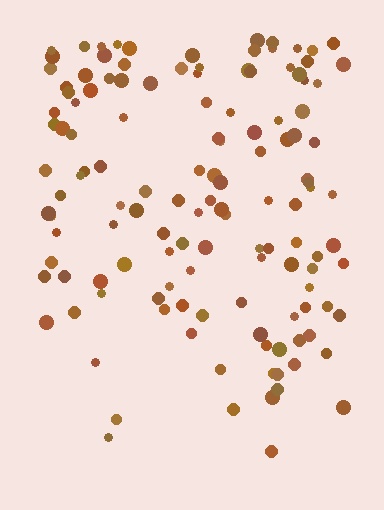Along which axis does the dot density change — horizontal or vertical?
Vertical.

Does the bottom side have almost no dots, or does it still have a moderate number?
Still a moderate number, just noticeably fewer than the top.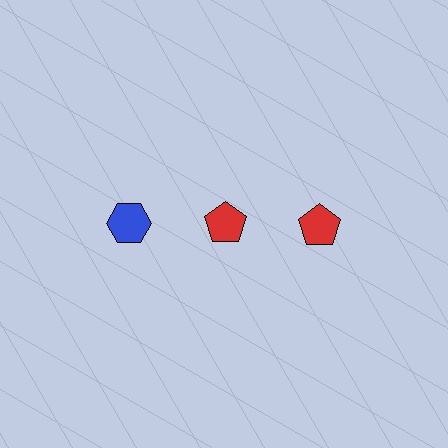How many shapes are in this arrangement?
There are 3 shapes arranged in a grid pattern.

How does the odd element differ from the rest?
It differs in both color (blue instead of red) and shape (hexagon instead of pentagon).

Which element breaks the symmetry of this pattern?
The blue hexagon in the top row, leftmost column breaks the symmetry. All other shapes are red pentagons.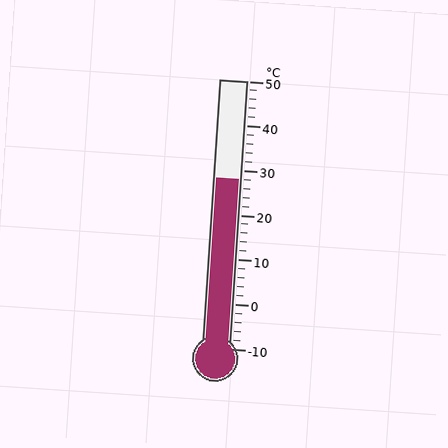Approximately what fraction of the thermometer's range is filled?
The thermometer is filled to approximately 65% of its range.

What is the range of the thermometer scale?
The thermometer scale ranges from -10°C to 50°C.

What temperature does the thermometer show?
The thermometer shows approximately 28°C.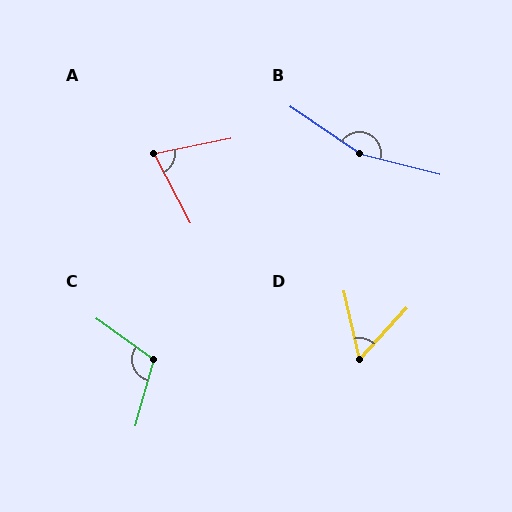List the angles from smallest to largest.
D (56°), A (74°), C (110°), B (160°).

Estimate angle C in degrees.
Approximately 110 degrees.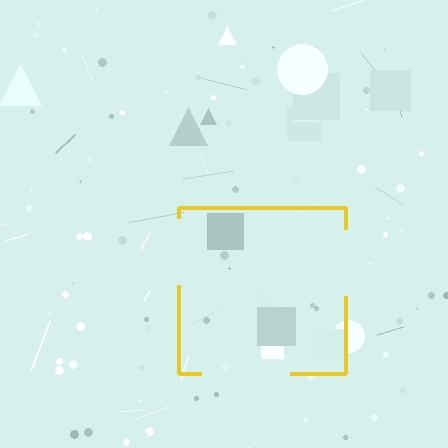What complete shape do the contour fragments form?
The contour fragments form a square.